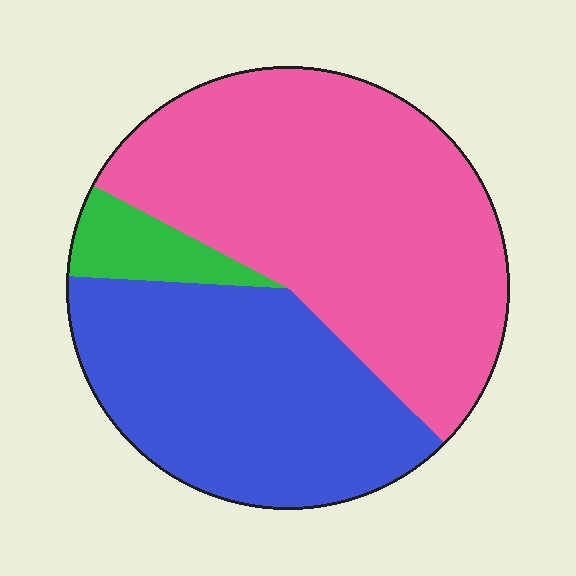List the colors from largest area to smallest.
From largest to smallest: pink, blue, green.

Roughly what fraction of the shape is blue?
Blue takes up about three eighths (3/8) of the shape.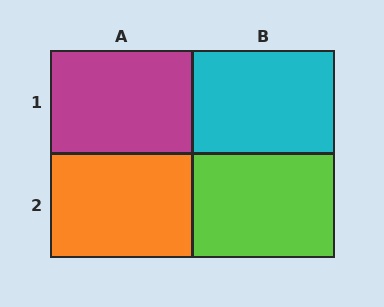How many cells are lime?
1 cell is lime.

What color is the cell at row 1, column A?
Magenta.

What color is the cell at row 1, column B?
Cyan.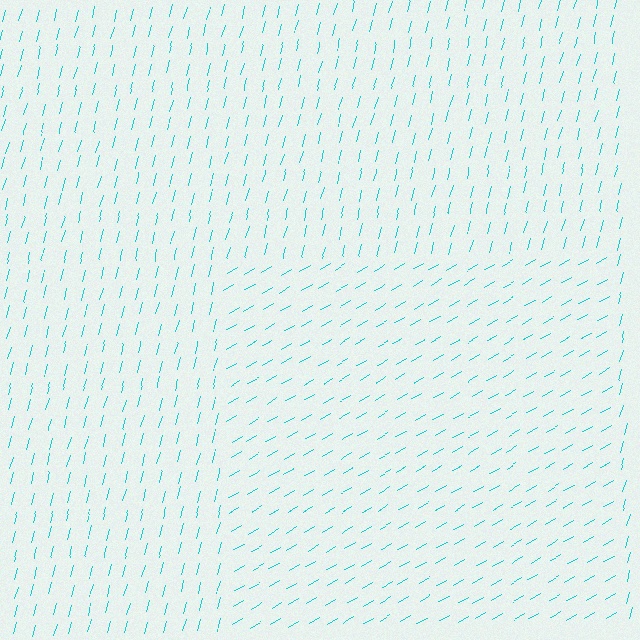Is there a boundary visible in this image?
Yes, there is a texture boundary formed by a change in line orientation.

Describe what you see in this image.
The image is filled with small cyan line segments. A rectangle region in the image has lines oriented differently from the surrounding lines, creating a visible texture boundary.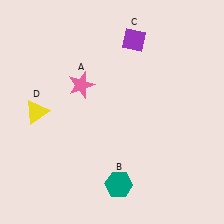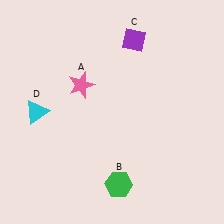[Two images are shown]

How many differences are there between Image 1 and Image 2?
There are 2 differences between the two images.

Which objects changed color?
B changed from teal to green. D changed from yellow to cyan.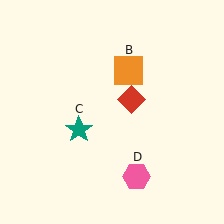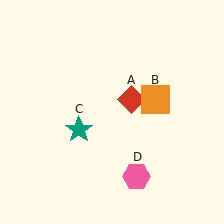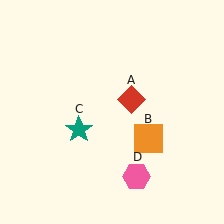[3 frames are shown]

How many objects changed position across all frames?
1 object changed position: orange square (object B).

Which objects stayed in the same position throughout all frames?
Red diamond (object A) and teal star (object C) and pink hexagon (object D) remained stationary.